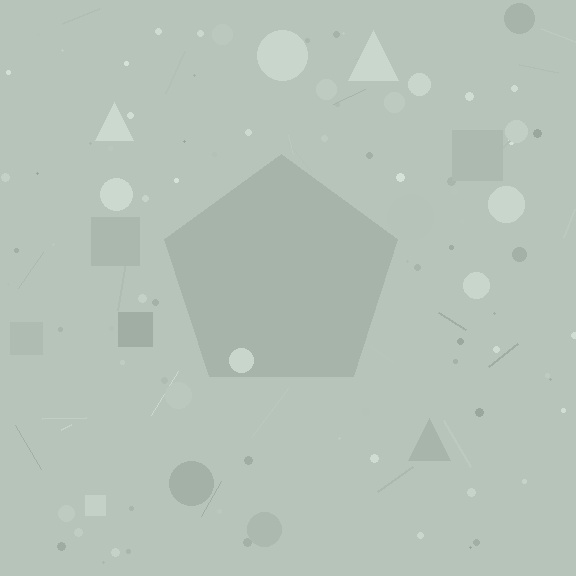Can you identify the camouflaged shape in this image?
The camouflaged shape is a pentagon.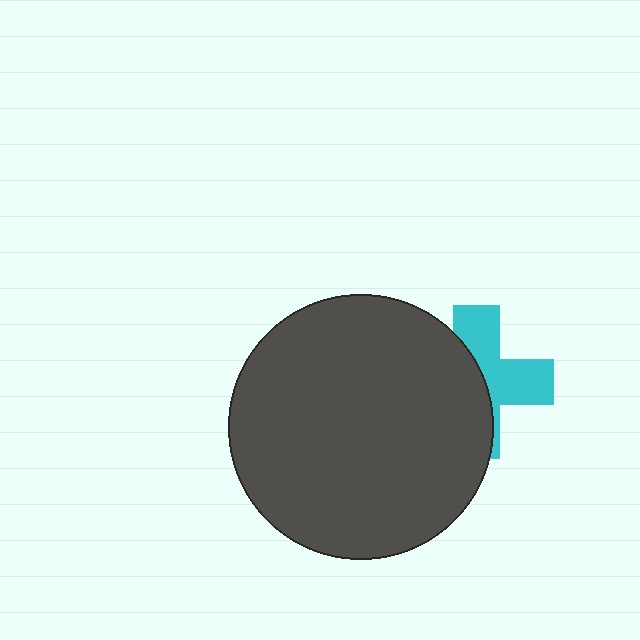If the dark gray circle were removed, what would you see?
You would see the complete cyan cross.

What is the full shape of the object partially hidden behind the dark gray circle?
The partially hidden object is a cyan cross.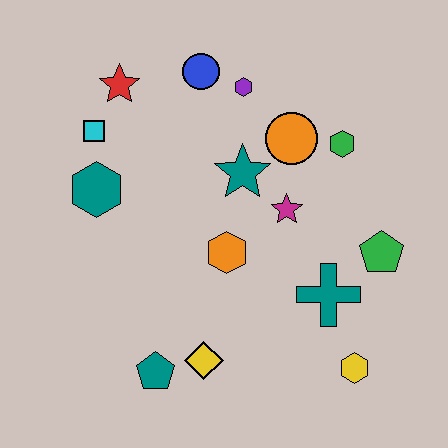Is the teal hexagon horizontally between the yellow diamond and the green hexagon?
No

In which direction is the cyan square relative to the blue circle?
The cyan square is to the left of the blue circle.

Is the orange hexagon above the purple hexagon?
No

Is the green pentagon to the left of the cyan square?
No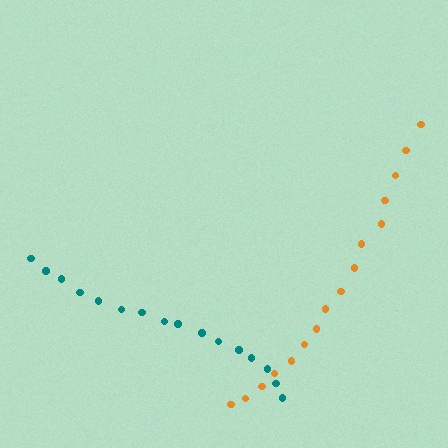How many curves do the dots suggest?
There are 2 distinct paths.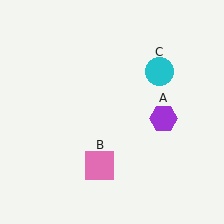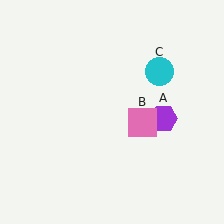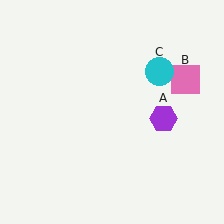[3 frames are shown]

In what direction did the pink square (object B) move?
The pink square (object B) moved up and to the right.